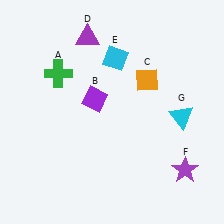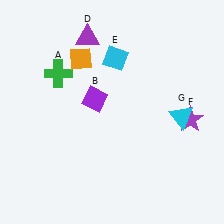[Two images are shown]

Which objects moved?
The objects that moved are: the orange diamond (C), the purple star (F).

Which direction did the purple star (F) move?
The purple star (F) moved up.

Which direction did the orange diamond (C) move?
The orange diamond (C) moved left.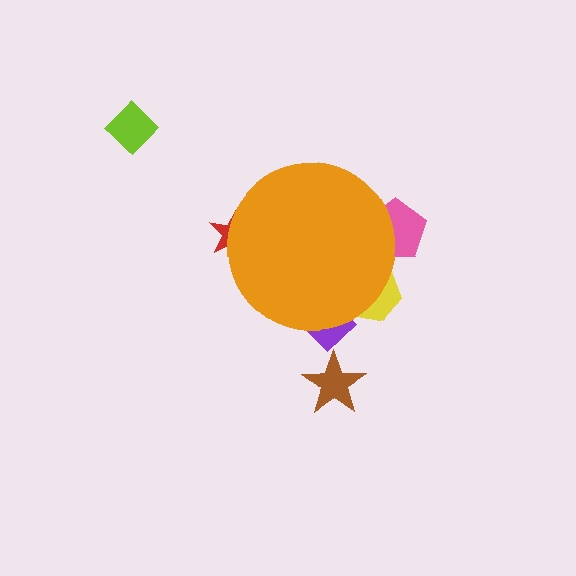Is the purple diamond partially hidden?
Yes, the purple diamond is partially hidden behind the orange circle.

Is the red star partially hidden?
Yes, the red star is partially hidden behind the orange circle.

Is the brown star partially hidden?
No, the brown star is fully visible.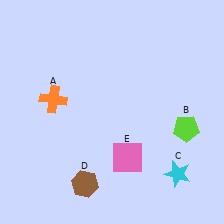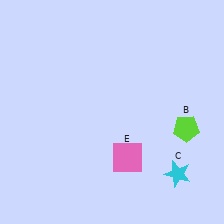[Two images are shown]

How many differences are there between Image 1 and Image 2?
There are 2 differences between the two images.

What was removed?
The brown hexagon (D), the orange cross (A) were removed in Image 2.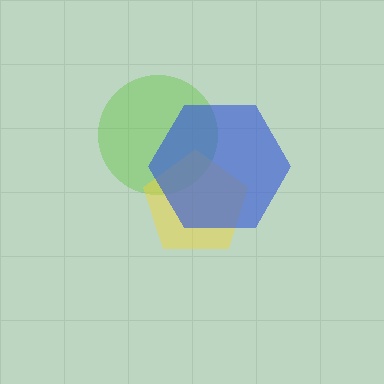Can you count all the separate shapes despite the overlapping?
Yes, there are 3 separate shapes.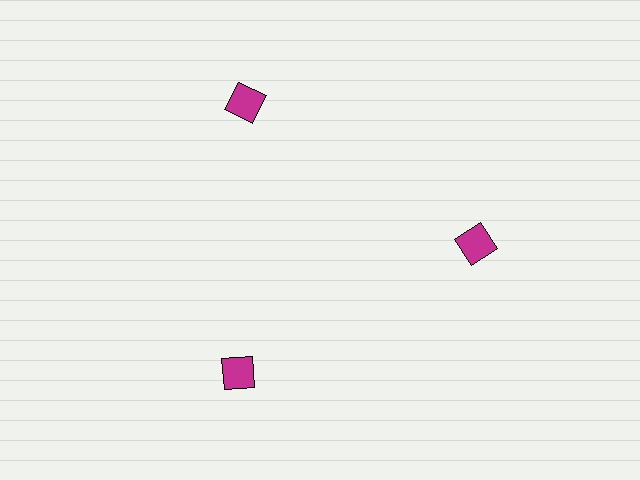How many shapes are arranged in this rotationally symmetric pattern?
There are 3 shapes, arranged in 3 groups of 1.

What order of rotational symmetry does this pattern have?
This pattern has 3-fold rotational symmetry.